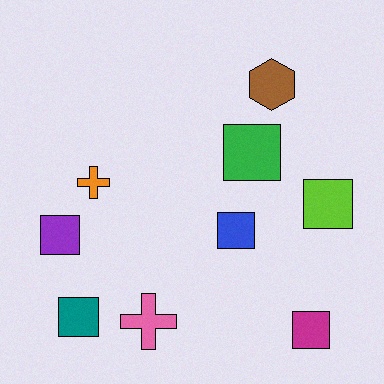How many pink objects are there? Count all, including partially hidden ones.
There is 1 pink object.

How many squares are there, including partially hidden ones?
There are 6 squares.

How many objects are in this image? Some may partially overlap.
There are 9 objects.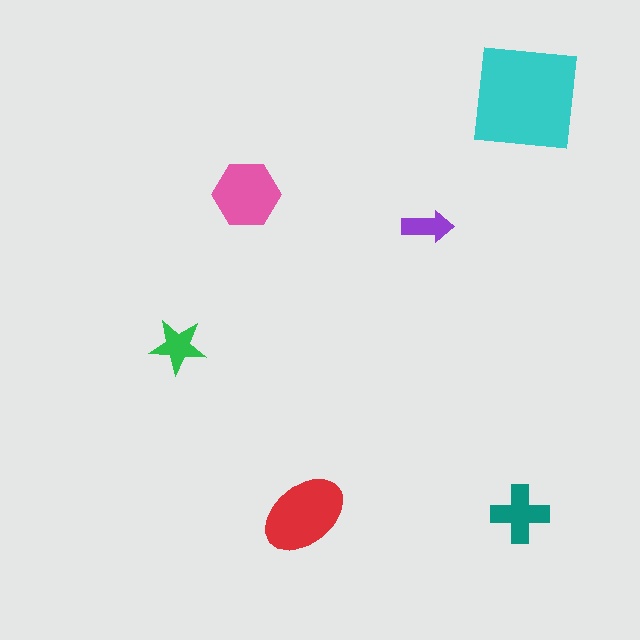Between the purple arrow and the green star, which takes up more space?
The green star.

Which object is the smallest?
The purple arrow.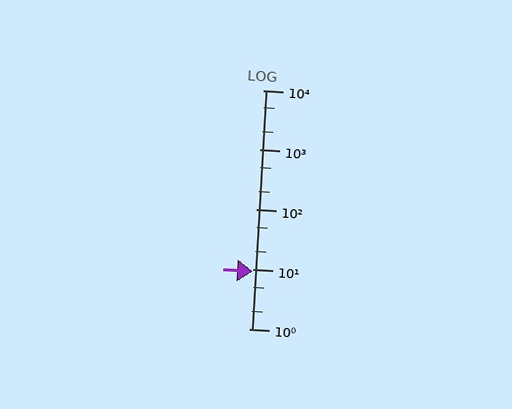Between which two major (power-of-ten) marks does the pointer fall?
The pointer is between 1 and 10.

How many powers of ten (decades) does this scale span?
The scale spans 4 decades, from 1 to 10000.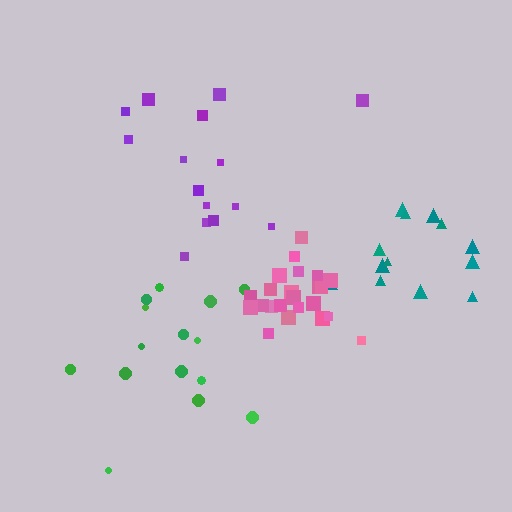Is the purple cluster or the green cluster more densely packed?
Purple.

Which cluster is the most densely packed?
Pink.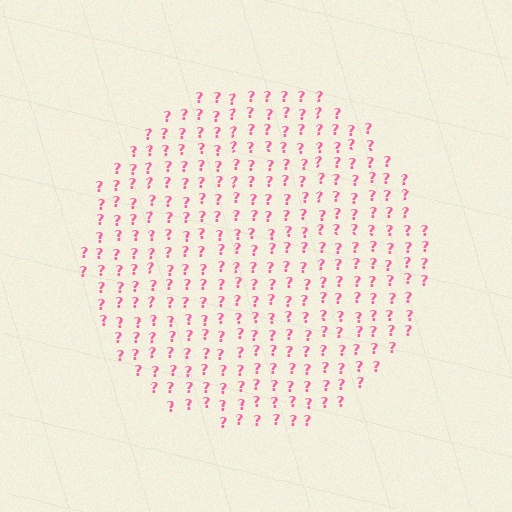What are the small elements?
The small elements are question marks.